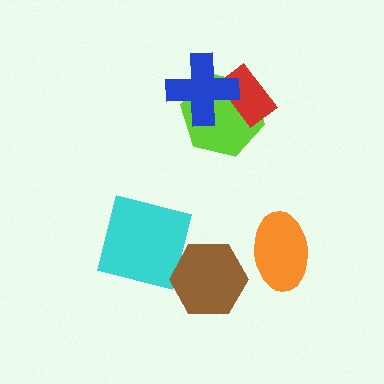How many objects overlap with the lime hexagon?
2 objects overlap with the lime hexagon.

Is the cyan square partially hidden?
No, no other shape covers it.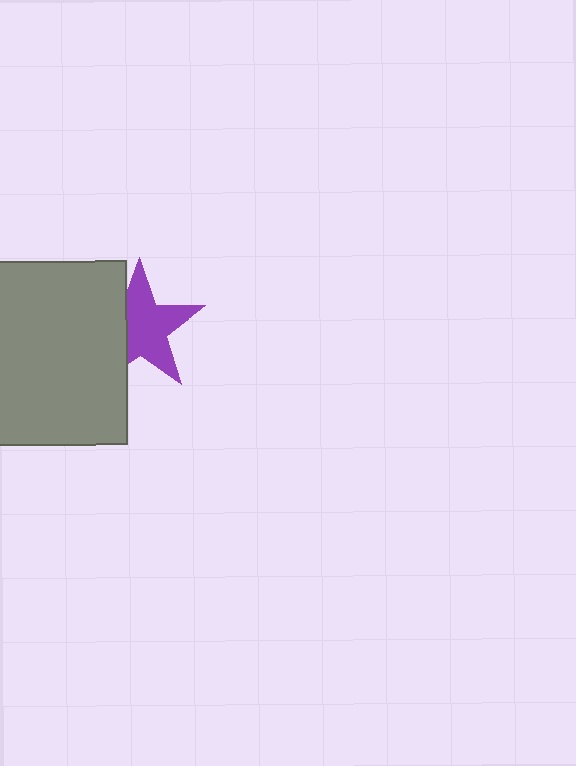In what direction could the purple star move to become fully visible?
The purple star could move right. That would shift it out from behind the gray rectangle entirely.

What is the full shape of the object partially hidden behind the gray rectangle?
The partially hidden object is a purple star.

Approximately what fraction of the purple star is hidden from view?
Roughly 32% of the purple star is hidden behind the gray rectangle.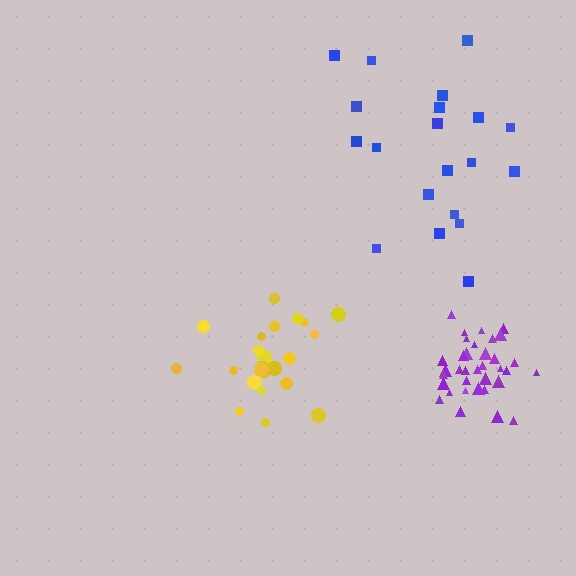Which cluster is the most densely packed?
Purple.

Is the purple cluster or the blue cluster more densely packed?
Purple.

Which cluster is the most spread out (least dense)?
Blue.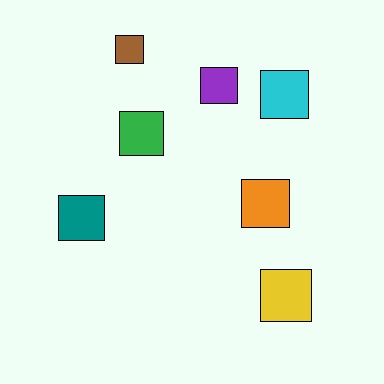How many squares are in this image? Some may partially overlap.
There are 7 squares.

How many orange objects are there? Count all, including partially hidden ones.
There is 1 orange object.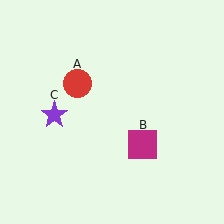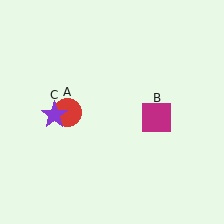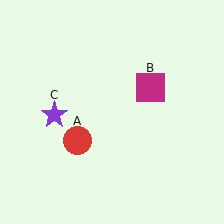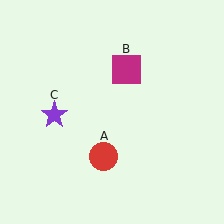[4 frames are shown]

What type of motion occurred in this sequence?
The red circle (object A), magenta square (object B) rotated counterclockwise around the center of the scene.